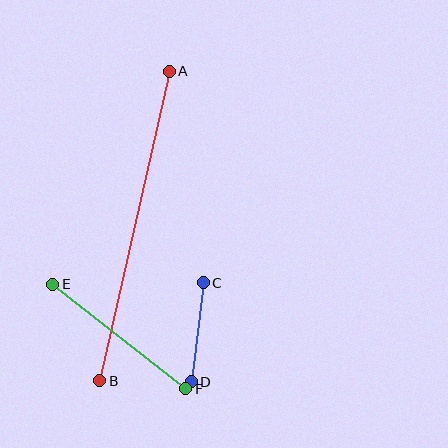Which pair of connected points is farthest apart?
Points A and B are farthest apart.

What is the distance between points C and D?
The distance is approximately 99 pixels.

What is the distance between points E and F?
The distance is approximately 169 pixels.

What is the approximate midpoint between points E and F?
The midpoint is at approximately (119, 336) pixels.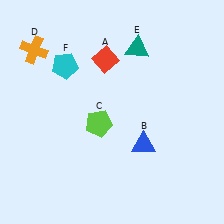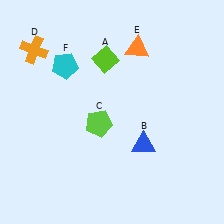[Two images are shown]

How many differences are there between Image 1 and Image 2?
There are 2 differences between the two images.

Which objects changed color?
A changed from red to lime. E changed from teal to orange.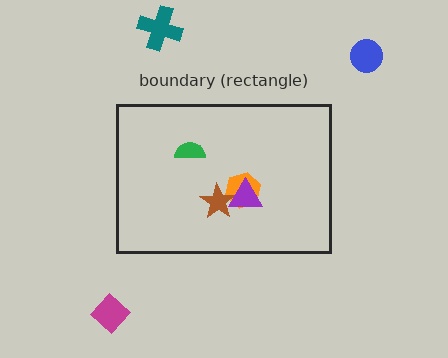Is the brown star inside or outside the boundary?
Inside.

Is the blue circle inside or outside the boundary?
Outside.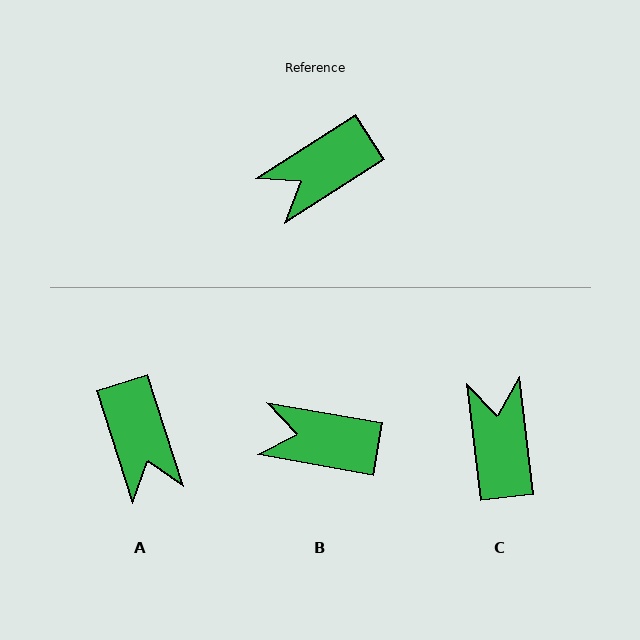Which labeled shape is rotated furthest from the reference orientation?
C, about 116 degrees away.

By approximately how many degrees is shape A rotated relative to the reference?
Approximately 75 degrees counter-clockwise.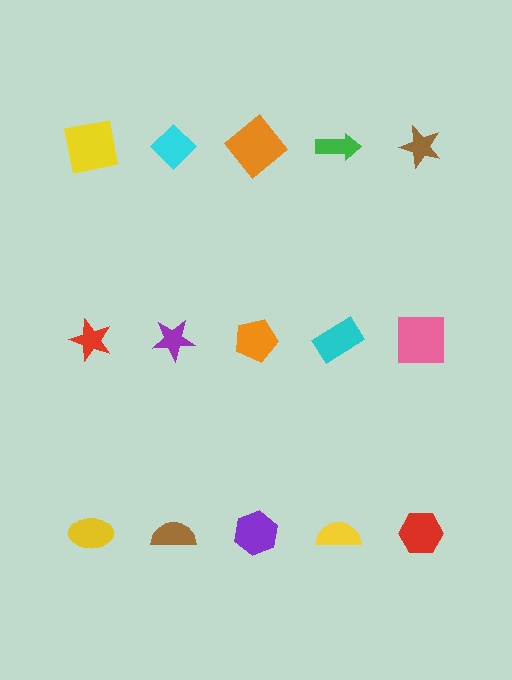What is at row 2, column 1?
A red star.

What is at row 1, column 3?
An orange diamond.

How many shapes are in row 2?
5 shapes.